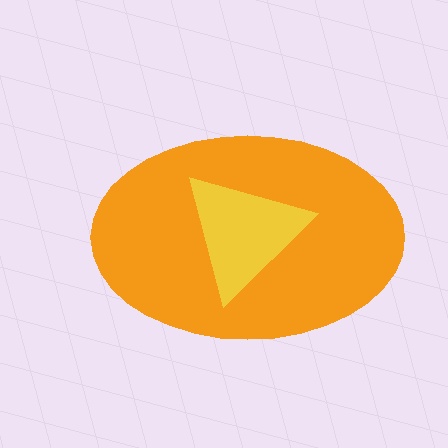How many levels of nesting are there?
2.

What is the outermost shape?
The orange ellipse.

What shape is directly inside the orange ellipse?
The yellow triangle.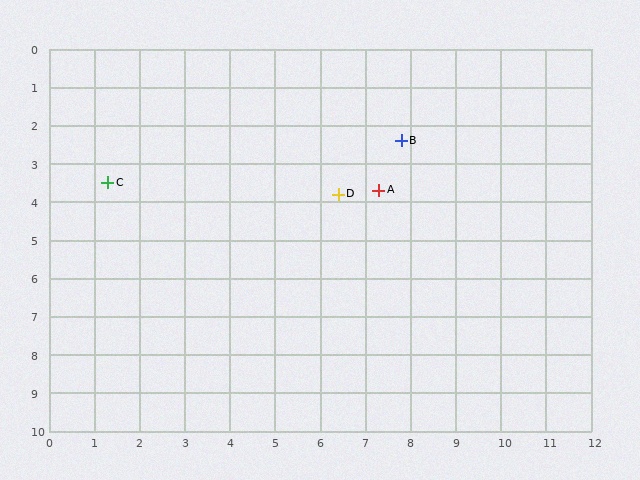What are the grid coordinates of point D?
Point D is at approximately (6.4, 3.8).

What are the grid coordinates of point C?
Point C is at approximately (1.3, 3.5).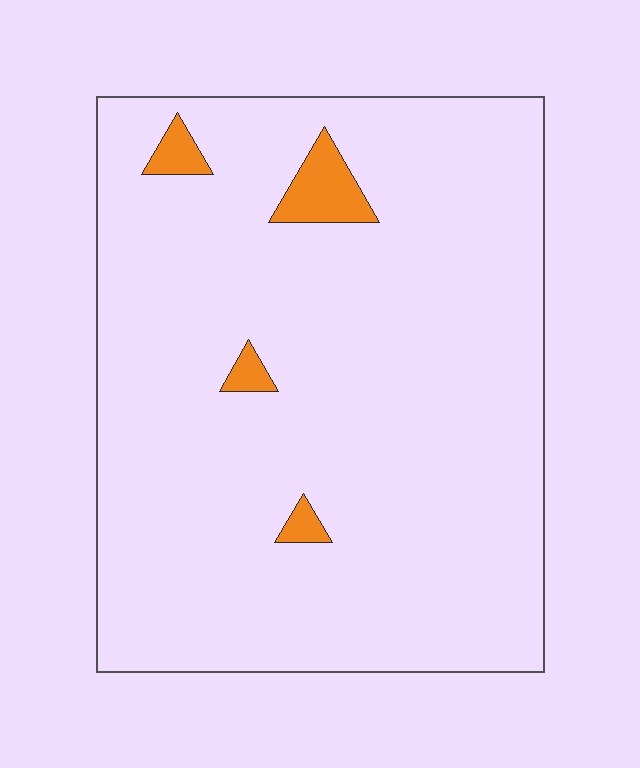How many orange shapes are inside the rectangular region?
4.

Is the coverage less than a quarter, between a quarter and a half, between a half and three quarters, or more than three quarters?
Less than a quarter.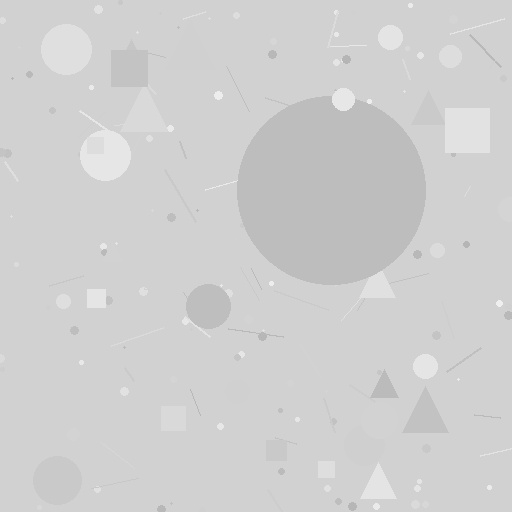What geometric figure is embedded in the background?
A circle is embedded in the background.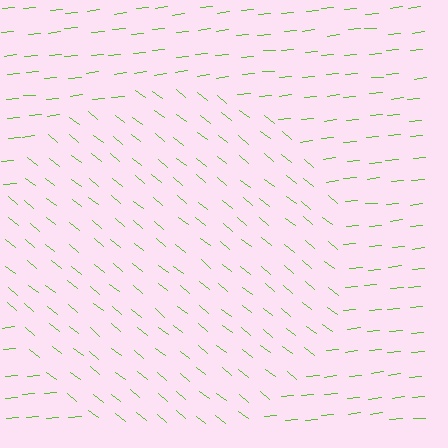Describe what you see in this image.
The image is filled with small lime line segments. A circle region in the image has lines oriented differently from the surrounding lines, creating a visible texture boundary.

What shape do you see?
I see a circle.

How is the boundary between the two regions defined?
The boundary is defined purely by a change in line orientation (approximately 45 degrees difference). All lines are the same color and thickness.